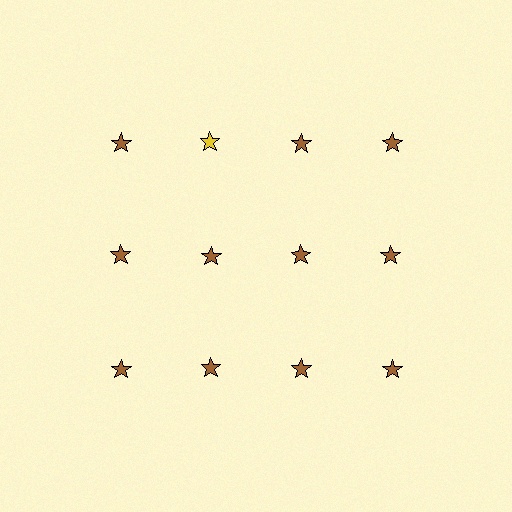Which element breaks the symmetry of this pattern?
The yellow star in the top row, second from left column breaks the symmetry. All other shapes are brown stars.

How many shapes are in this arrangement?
There are 12 shapes arranged in a grid pattern.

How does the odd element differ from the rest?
It has a different color: yellow instead of brown.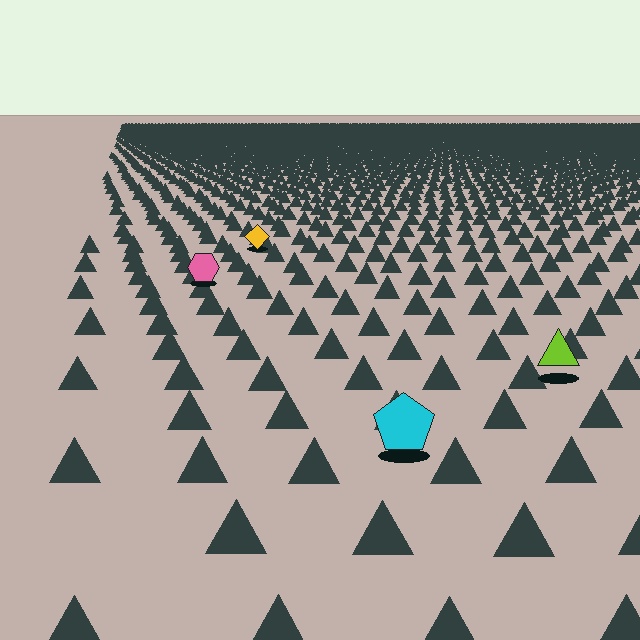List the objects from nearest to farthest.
From nearest to farthest: the cyan pentagon, the lime triangle, the pink hexagon, the yellow diamond.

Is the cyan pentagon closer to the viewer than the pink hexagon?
Yes. The cyan pentagon is closer — you can tell from the texture gradient: the ground texture is coarser near it.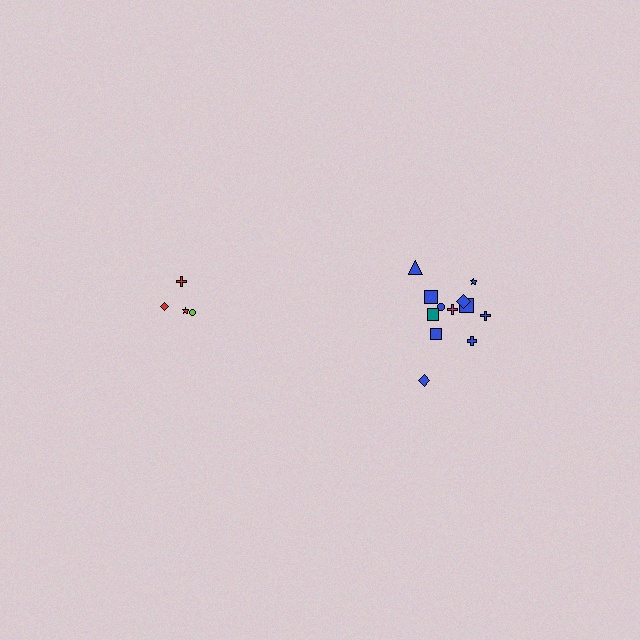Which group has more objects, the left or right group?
The right group.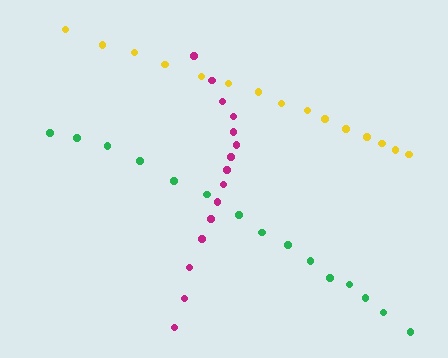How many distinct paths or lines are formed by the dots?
There are 3 distinct paths.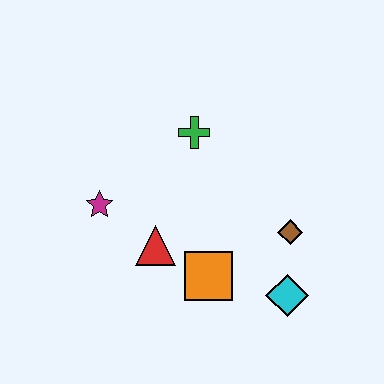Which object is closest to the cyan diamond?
The brown diamond is closest to the cyan diamond.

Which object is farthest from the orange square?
The green cross is farthest from the orange square.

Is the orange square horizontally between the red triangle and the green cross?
No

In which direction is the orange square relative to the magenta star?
The orange square is to the right of the magenta star.